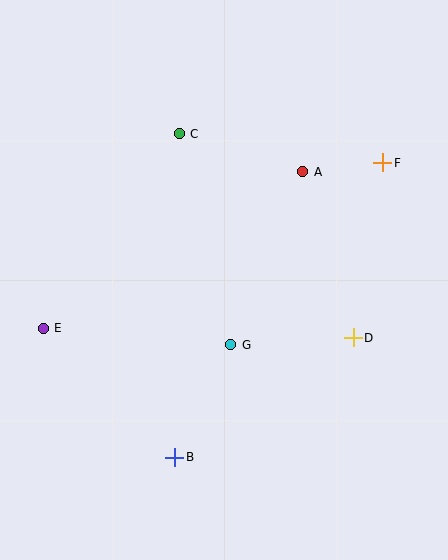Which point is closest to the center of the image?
Point G at (231, 345) is closest to the center.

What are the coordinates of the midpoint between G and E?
The midpoint between G and E is at (137, 337).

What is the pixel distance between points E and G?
The distance between E and G is 188 pixels.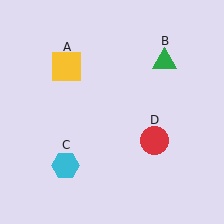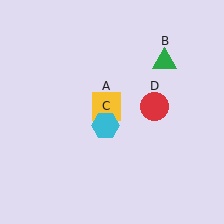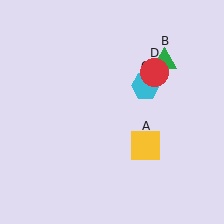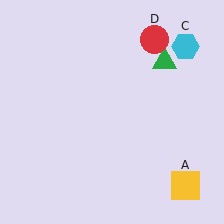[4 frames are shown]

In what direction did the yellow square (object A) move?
The yellow square (object A) moved down and to the right.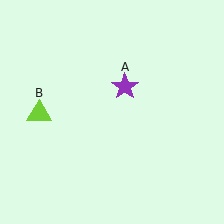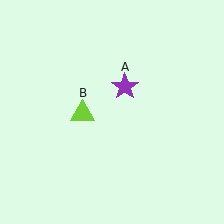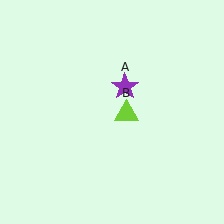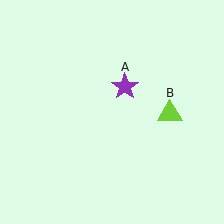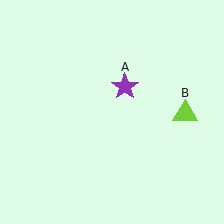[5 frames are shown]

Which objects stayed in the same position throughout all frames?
Purple star (object A) remained stationary.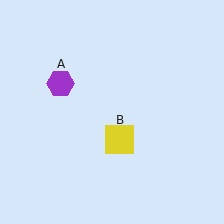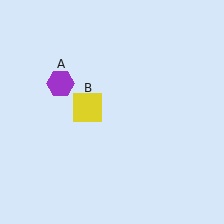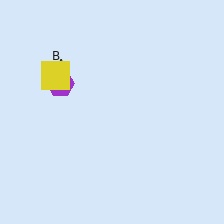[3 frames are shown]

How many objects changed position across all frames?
1 object changed position: yellow square (object B).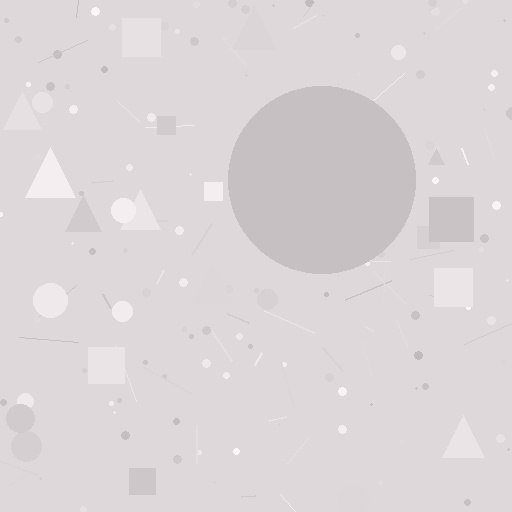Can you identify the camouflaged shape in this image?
The camouflaged shape is a circle.